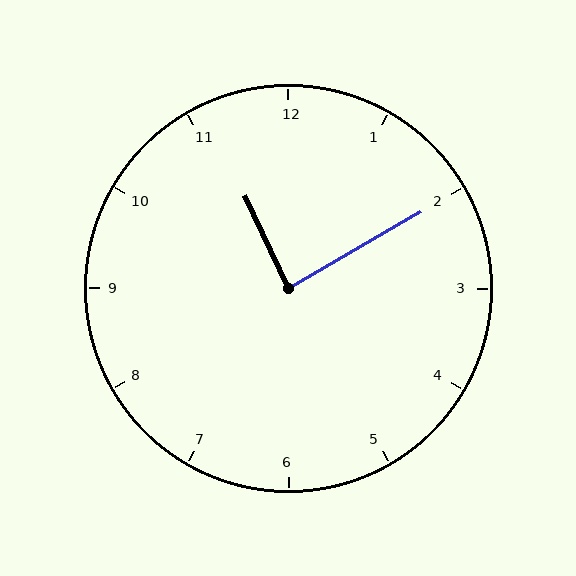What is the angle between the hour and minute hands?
Approximately 85 degrees.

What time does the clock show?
11:10.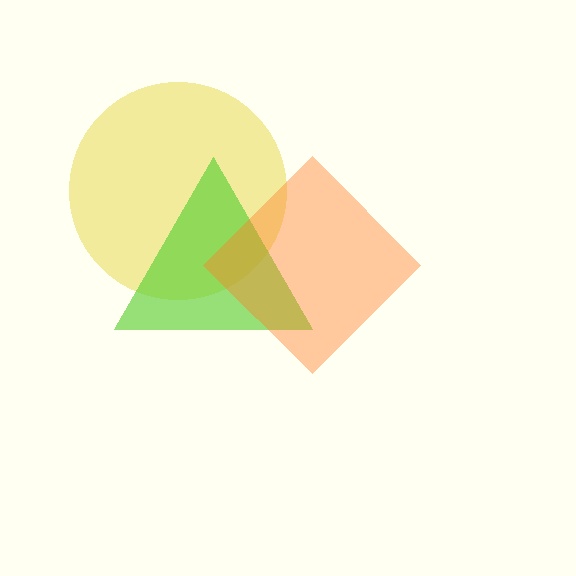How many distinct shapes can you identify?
There are 3 distinct shapes: a yellow circle, a lime triangle, an orange diamond.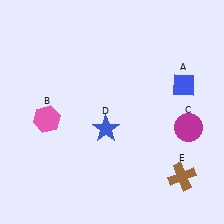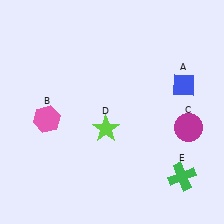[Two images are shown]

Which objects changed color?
D changed from blue to lime. E changed from brown to green.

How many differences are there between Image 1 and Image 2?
There are 2 differences between the two images.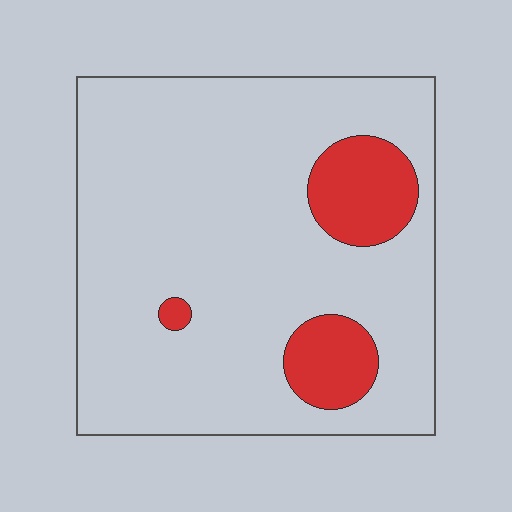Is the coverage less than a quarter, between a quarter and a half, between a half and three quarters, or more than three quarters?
Less than a quarter.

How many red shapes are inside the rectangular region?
3.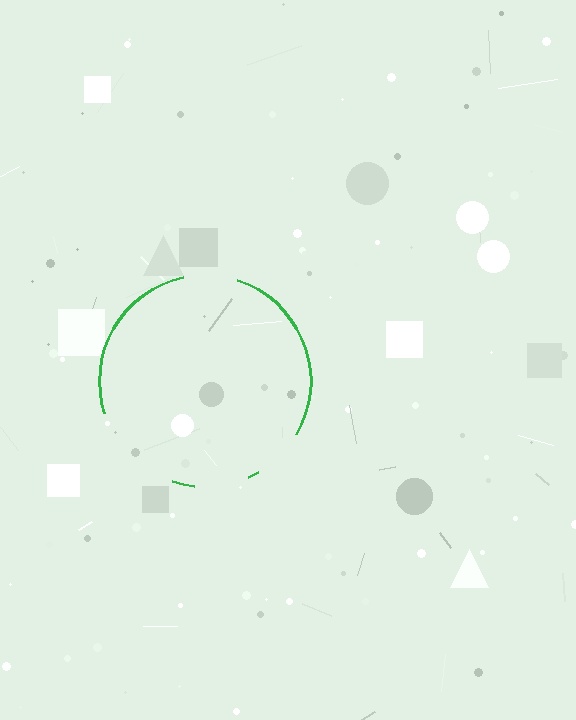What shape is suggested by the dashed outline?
The dashed outline suggests a circle.